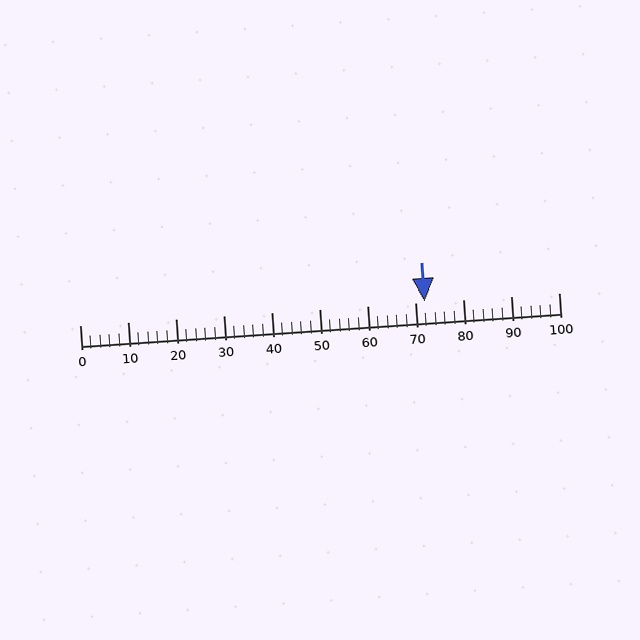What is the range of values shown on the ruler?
The ruler shows values from 0 to 100.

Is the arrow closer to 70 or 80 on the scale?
The arrow is closer to 70.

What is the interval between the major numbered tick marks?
The major tick marks are spaced 10 units apart.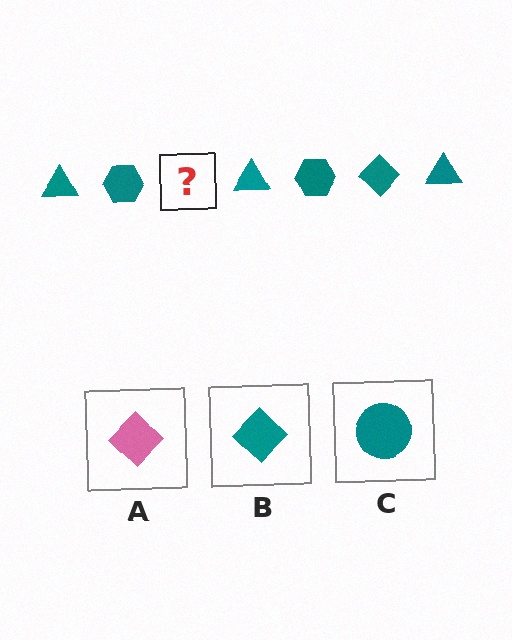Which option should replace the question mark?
Option B.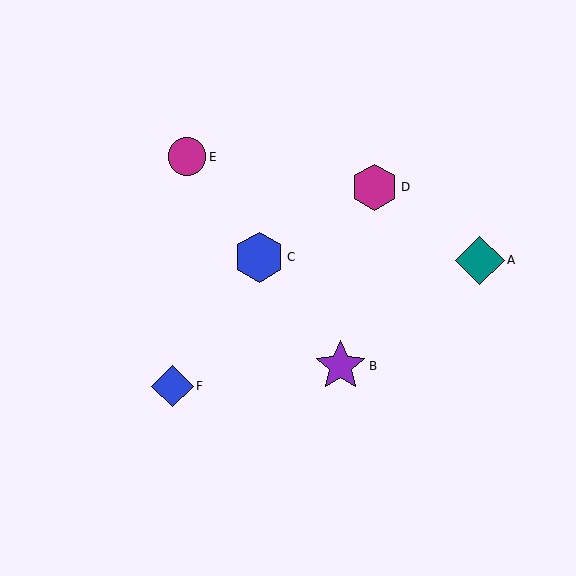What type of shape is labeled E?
Shape E is a magenta circle.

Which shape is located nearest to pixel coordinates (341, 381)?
The purple star (labeled B) at (341, 366) is nearest to that location.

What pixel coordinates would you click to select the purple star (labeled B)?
Click at (341, 366) to select the purple star B.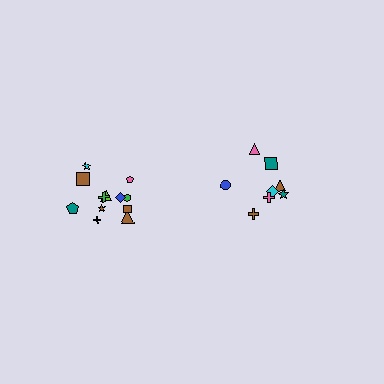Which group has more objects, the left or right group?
The left group.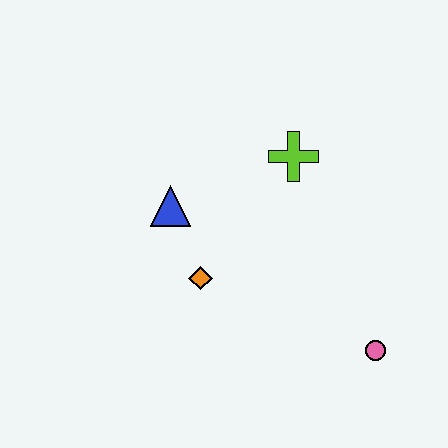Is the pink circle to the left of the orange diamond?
No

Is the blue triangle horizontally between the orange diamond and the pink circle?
No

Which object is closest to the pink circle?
The orange diamond is closest to the pink circle.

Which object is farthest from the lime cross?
The pink circle is farthest from the lime cross.